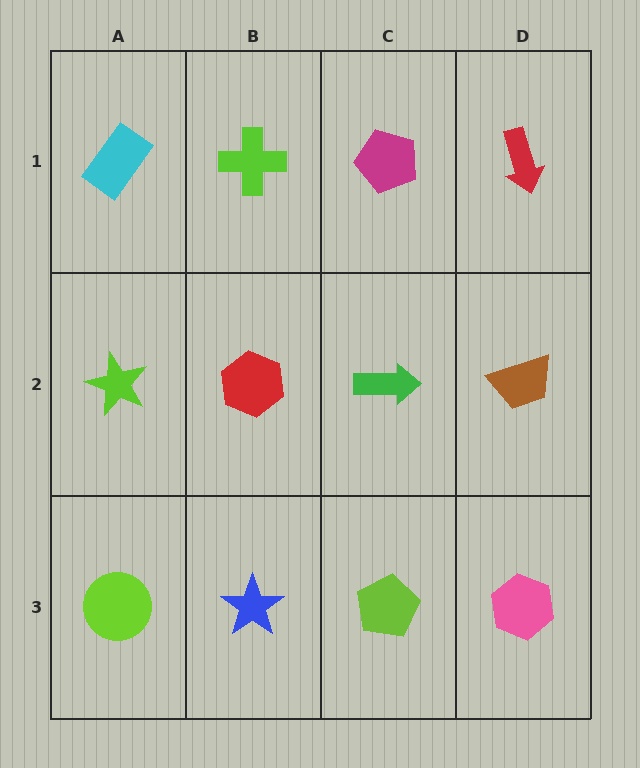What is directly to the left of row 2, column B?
A lime star.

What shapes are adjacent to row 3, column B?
A red hexagon (row 2, column B), a lime circle (row 3, column A), a lime pentagon (row 3, column C).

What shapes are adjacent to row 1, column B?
A red hexagon (row 2, column B), a cyan rectangle (row 1, column A), a magenta pentagon (row 1, column C).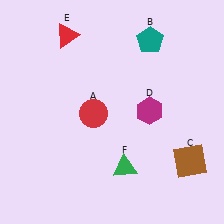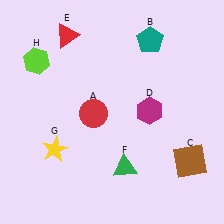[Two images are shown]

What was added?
A yellow star (G), a lime hexagon (H) were added in Image 2.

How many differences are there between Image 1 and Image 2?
There are 2 differences between the two images.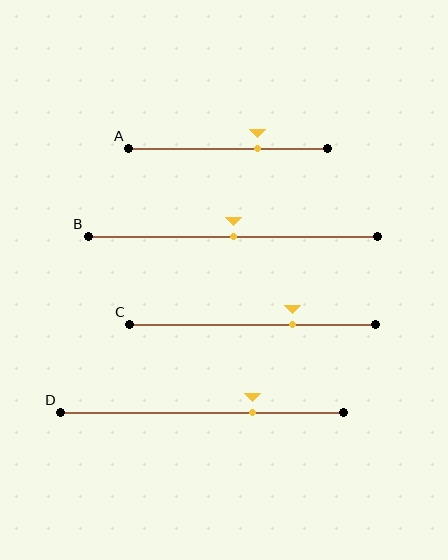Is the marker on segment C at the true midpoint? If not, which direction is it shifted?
No, the marker on segment C is shifted to the right by about 16% of the segment length.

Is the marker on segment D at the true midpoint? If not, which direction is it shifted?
No, the marker on segment D is shifted to the right by about 18% of the segment length.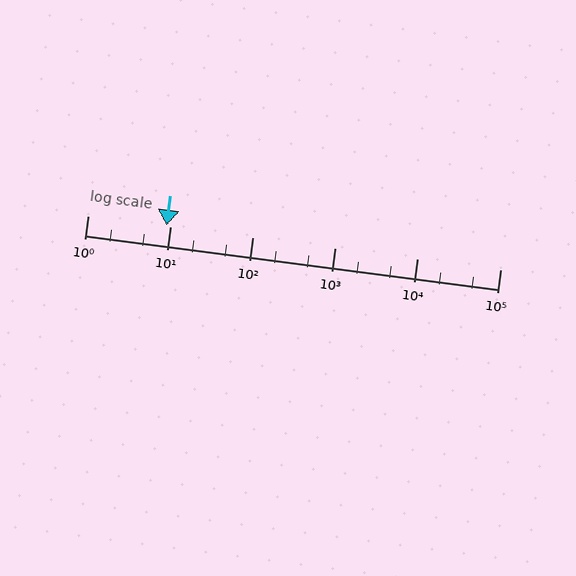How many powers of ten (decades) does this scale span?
The scale spans 5 decades, from 1 to 100000.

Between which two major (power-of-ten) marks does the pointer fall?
The pointer is between 1 and 10.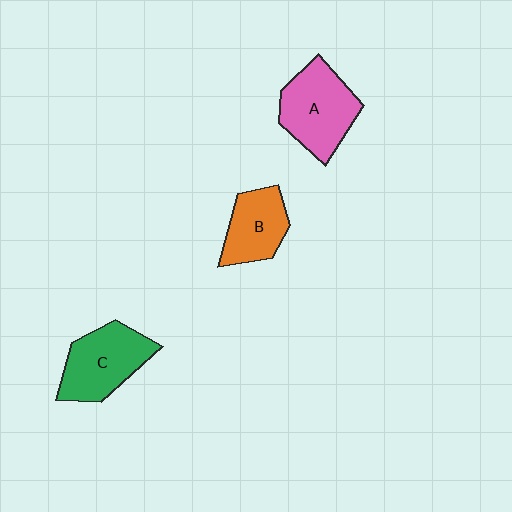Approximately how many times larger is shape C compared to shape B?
Approximately 1.3 times.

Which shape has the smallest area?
Shape B (orange).